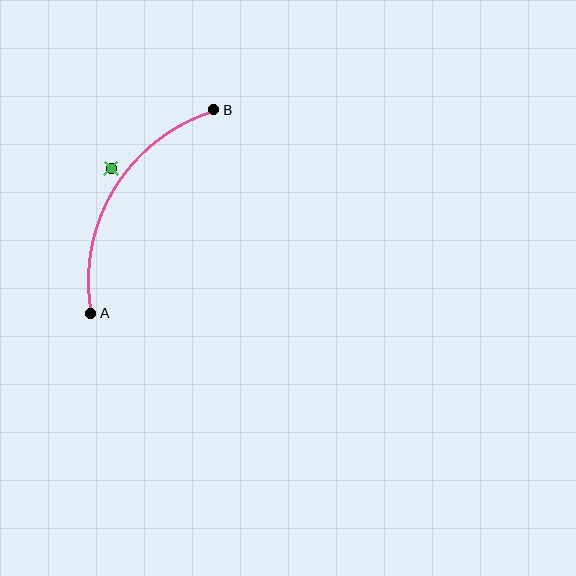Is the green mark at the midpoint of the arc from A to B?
No — the green mark does not lie on the arc at all. It sits slightly outside the curve.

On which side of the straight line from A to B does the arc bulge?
The arc bulges to the left of the straight line connecting A and B.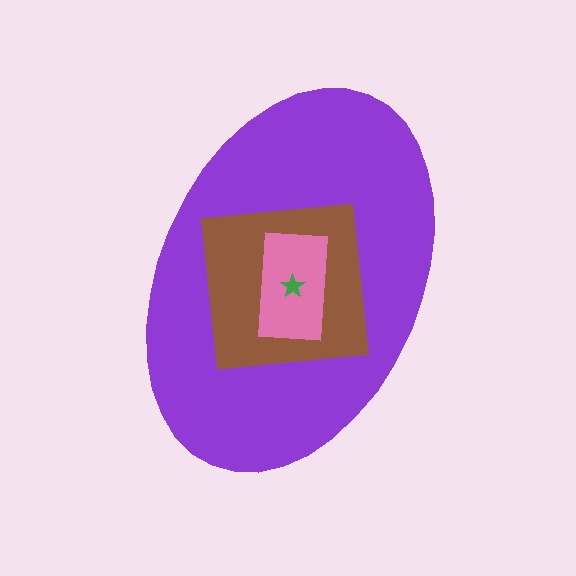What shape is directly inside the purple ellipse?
The brown square.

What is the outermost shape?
The purple ellipse.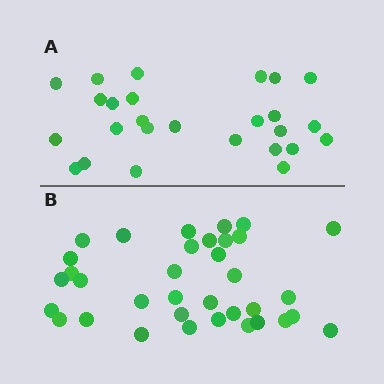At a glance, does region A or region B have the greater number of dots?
Region B (the bottom region) has more dots.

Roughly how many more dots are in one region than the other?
Region B has roughly 8 or so more dots than region A.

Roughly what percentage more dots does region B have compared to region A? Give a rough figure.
About 35% more.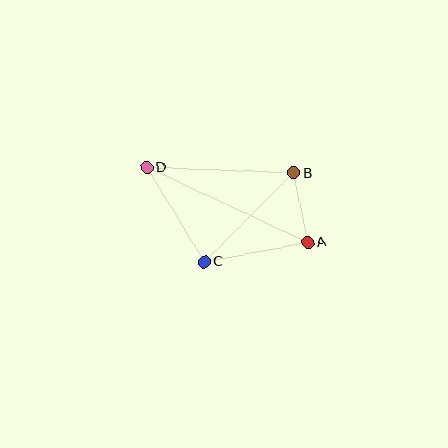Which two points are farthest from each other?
Points A and D are farthest from each other.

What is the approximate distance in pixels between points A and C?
The distance between A and C is approximately 106 pixels.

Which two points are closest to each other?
Points A and B are closest to each other.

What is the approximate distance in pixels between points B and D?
The distance between B and D is approximately 147 pixels.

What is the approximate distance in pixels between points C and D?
The distance between C and D is approximately 111 pixels.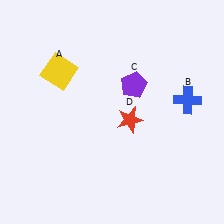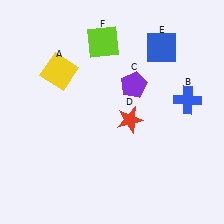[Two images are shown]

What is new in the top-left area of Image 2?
A lime square (F) was added in the top-left area of Image 2.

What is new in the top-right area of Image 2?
A blue square (E) was added in the top-right area of Image 2.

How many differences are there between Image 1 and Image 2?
There are 2 differences between the two images.